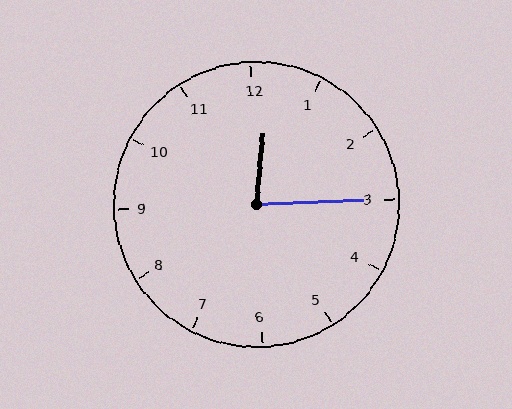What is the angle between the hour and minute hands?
Approximately 82 degrees.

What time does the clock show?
12:15.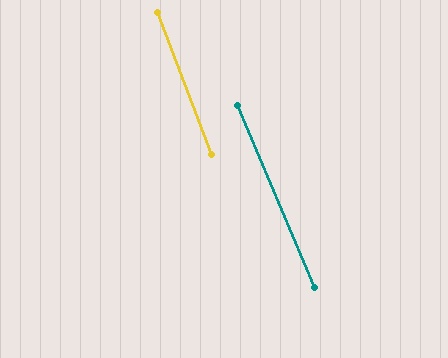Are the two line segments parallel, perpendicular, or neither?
Parallel — their directions differ by only 2.0°.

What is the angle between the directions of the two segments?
Approximately 2 degrees.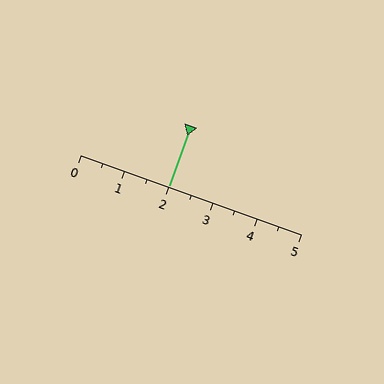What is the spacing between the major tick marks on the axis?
The major ticks are spaced 1 apart.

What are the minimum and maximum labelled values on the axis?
The axis runs from 0 to 5.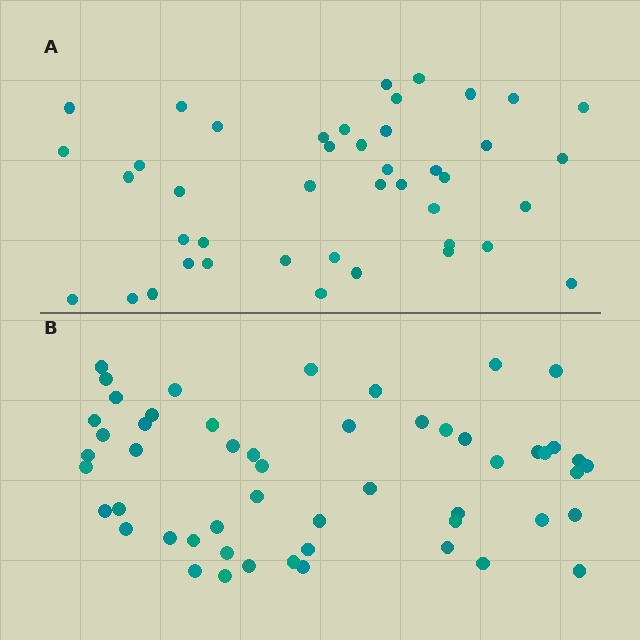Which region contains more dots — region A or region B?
Region B (the bottom region) has more dots.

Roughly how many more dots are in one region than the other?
Region B has roughly 10 or so more dots than region A.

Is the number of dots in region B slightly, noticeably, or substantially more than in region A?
Region B has only slightly more — the two regions are fairly close. The ratio is roughly 1.2 to 1.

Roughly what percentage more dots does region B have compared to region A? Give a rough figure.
About 25% more.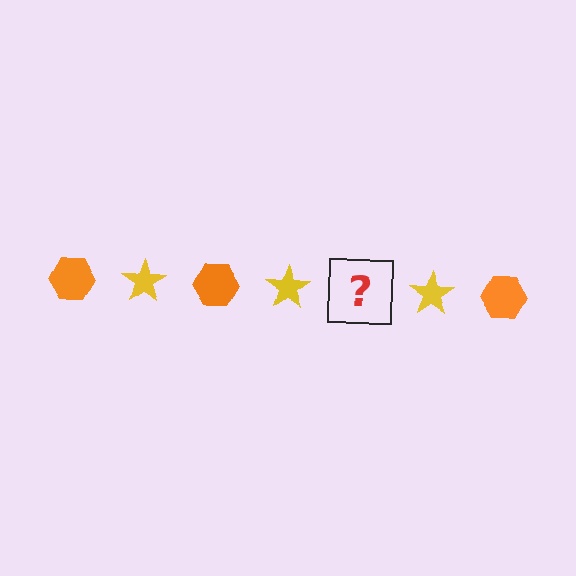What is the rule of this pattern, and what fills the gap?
The rule is that the pattern alternates between orange hexagon and yellow star. The gap should be filled with an orange hexagon.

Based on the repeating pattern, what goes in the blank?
The blank should be an orange hexagon.